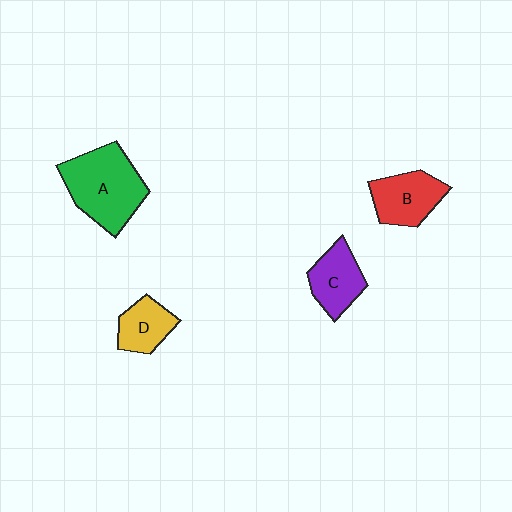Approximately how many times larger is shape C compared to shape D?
Approximately 1.2 times.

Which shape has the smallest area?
Shape D (yellow).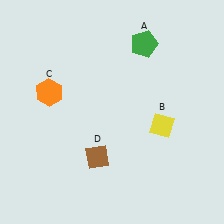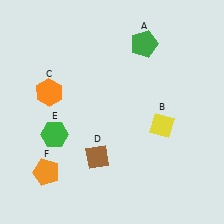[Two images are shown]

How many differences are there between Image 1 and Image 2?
There are 2 differences between the two images.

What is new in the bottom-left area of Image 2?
A green hexagon (E) was added in the bottom-left area of Image 2.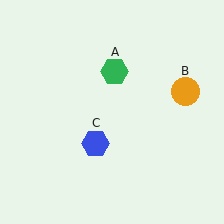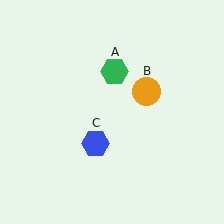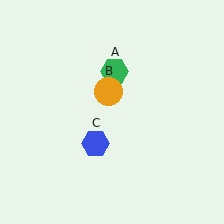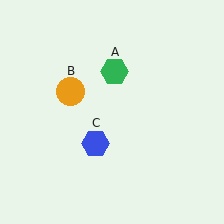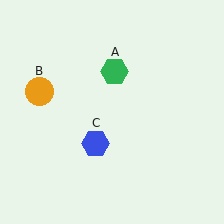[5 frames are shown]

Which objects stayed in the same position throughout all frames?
Green hexagon (object A) and blue hexagon (object C) remained stationary.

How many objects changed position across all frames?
1 object changed position: orange circle (object B).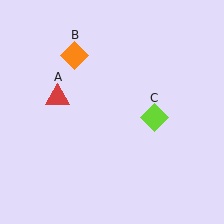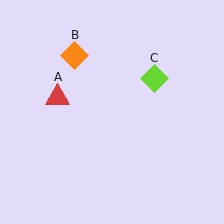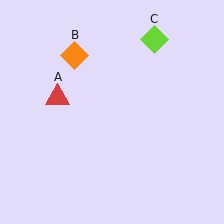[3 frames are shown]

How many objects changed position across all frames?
1 object changed position: lime diamond (object C).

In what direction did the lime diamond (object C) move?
The lime diamond (object C) moved up.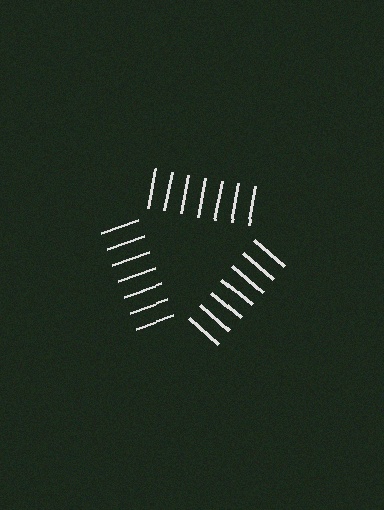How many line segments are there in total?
21 — 7 along each of the 3 edges.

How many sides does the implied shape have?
3 sides — the line-ends trace a triangle.